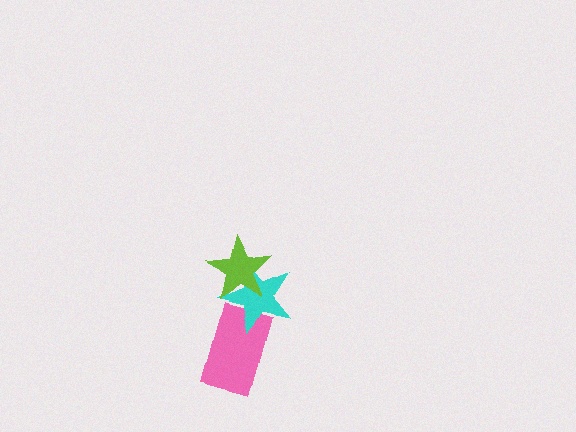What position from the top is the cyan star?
The cyan star is 2nd from the top.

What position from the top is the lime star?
The lime star is 1st from the top.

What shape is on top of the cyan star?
The lime star is on top of the cyan star.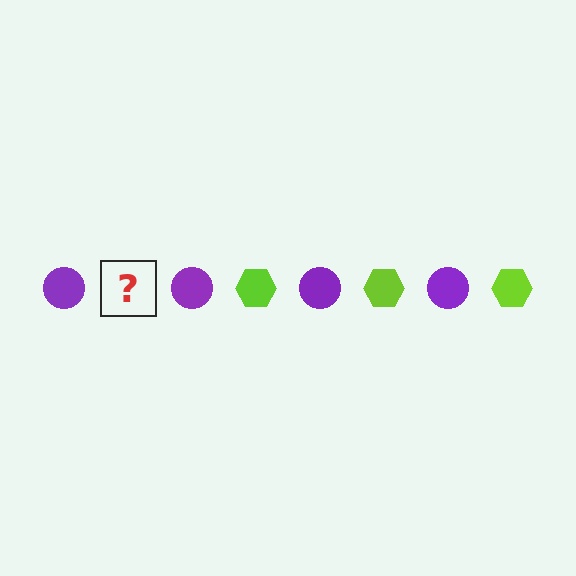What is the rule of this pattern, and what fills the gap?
The rule is that the pattern alternates between purple circle and lime hexagon. The gap should be filled with a lime hexagon.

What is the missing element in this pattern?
The missing element is a lime hexagon.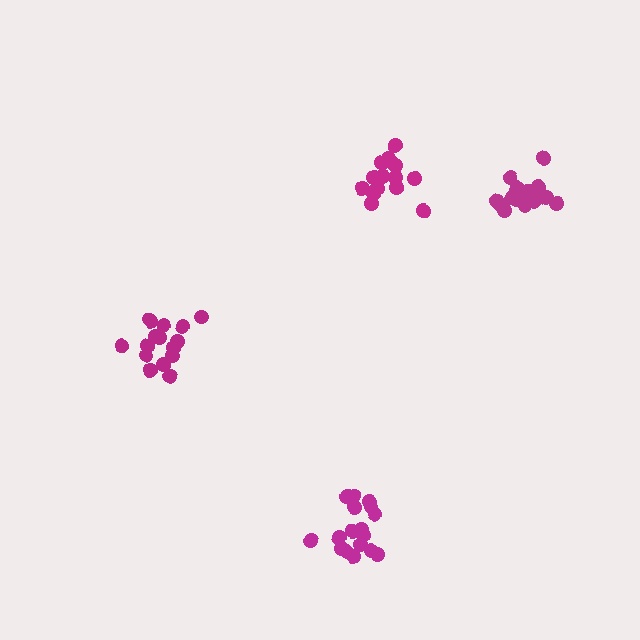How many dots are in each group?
Group 1: 17 dots, Group 2: 16 dots, Group 3: 20 dots, Group 4: 15 dots (68 total).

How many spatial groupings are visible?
There are 4 spatial groupings.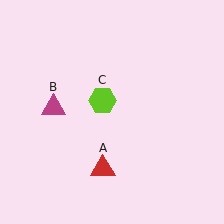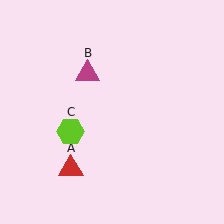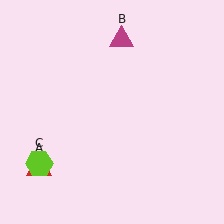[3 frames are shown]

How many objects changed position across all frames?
3 objects changed position: red triangle (object A), magenta triangle (object B), lime hexagon (object C).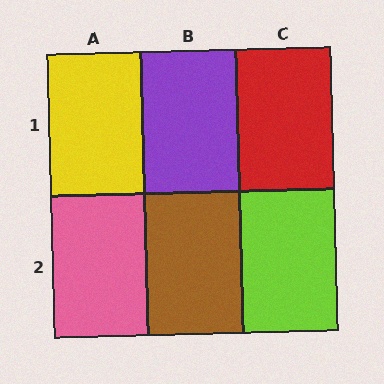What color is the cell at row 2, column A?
Pink.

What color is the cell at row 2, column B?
Brown.